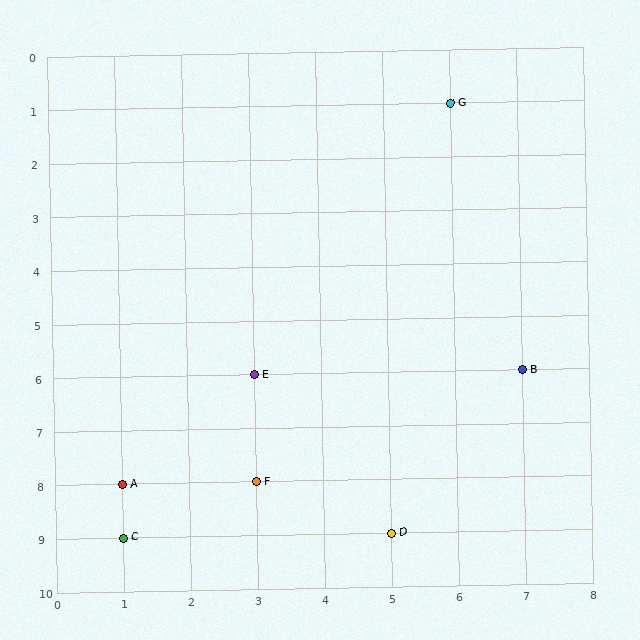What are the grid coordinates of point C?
Point C is at grid coordinates (1, 9).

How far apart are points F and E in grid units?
Points F and E are 2 rows apart.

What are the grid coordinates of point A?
Point A is at grid coordinates (1, 8).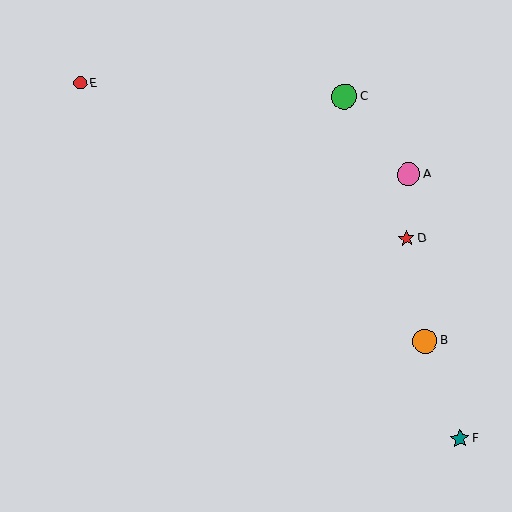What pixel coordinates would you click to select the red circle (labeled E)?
Click at (80, 83) to select the red circle E.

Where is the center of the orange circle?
The center of the orange circle is at (425, 341).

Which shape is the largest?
The green circle (labeled C) is the largest.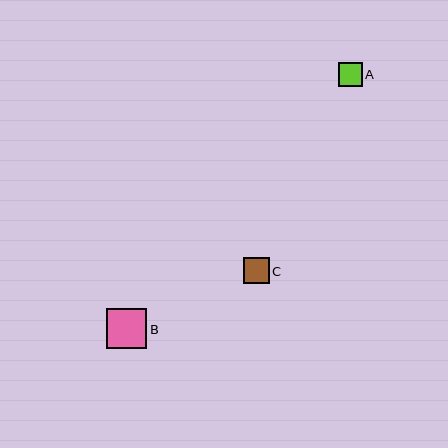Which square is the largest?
Square B is the largest with a size of approximately 40 pixels.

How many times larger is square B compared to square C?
Square B is approximately 1.6 times the size of square C.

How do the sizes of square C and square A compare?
Square C and square A are approximately the same size.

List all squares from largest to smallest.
From largest to smallest: B, C, A.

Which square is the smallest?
Square A is the smallest with a size of approximately 24 pixels.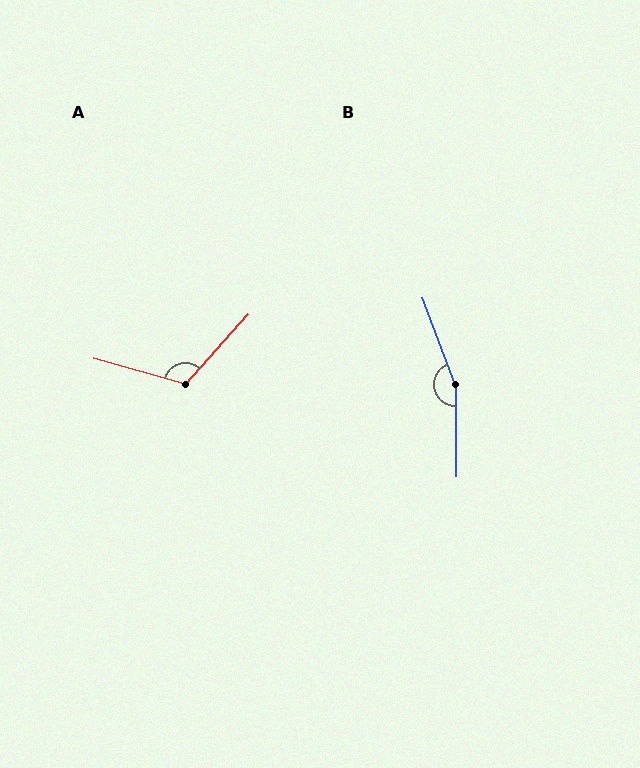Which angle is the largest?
B, at approximately 160 degrees.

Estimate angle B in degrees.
Approximately 160 degrees.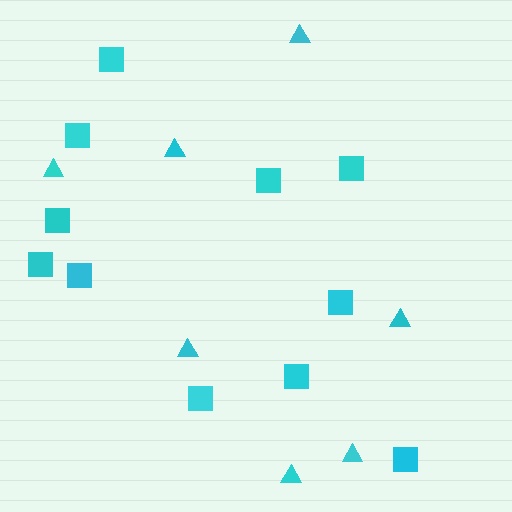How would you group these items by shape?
There are 2 groups: one group of squares (11) and one group of triangles (7).